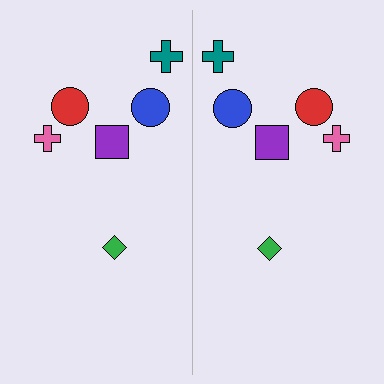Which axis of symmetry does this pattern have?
The pattern has a vertical axis of symmetry running through the center of the image.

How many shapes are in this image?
There are 12 shapes in this image.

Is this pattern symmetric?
Yes, this pattern has bilateral (reflection) symmetry.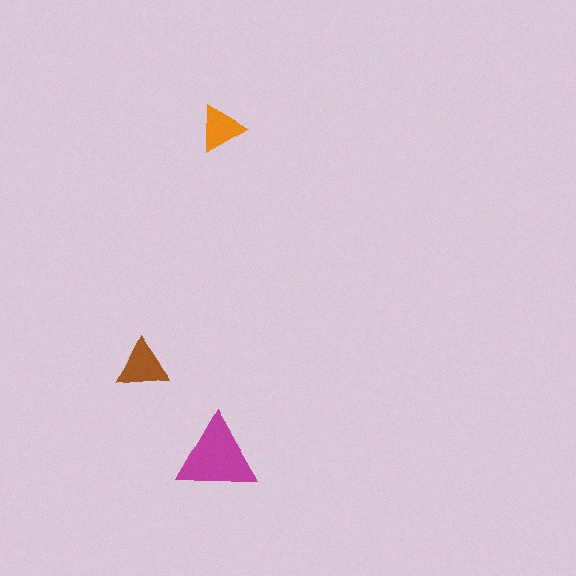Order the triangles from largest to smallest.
the magenta one, the brown one, the orange one.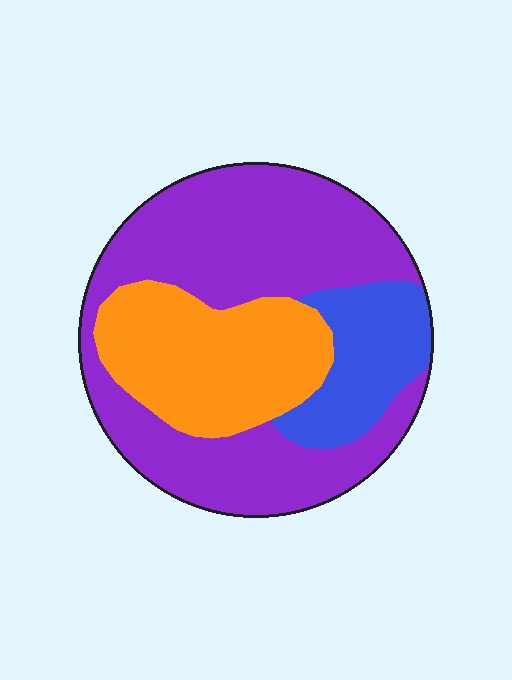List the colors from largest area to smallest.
From largest to smallest: purple, orange, blue.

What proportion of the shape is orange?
Orange covers around 25% of the shape.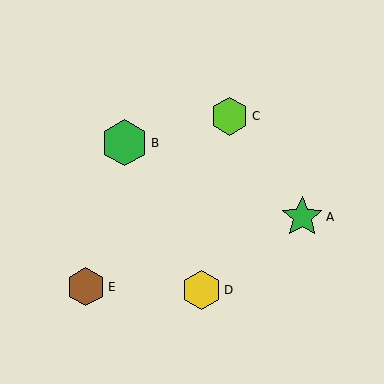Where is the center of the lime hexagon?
The center of the lime hexagon is at (230, 116).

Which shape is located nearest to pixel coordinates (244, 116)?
The lime hexagon (labeled C) at (230, 116) is nearest to that location.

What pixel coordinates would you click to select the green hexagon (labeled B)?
Click at (125, 143) to select the green hexagon B.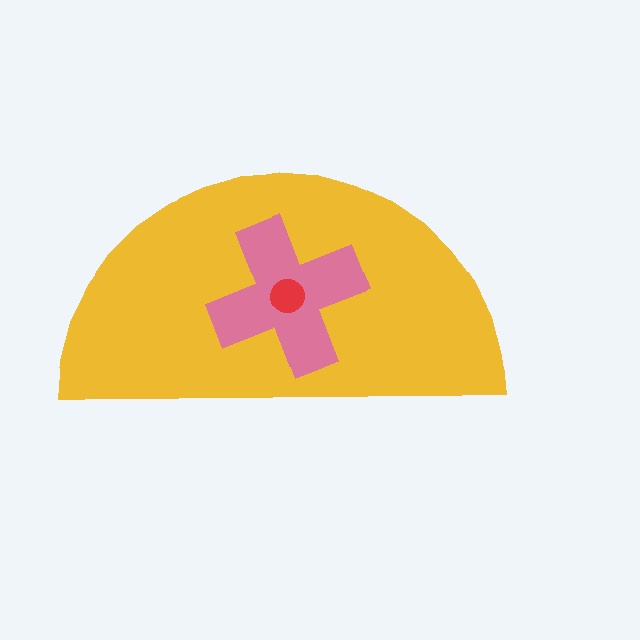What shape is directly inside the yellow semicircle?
The pink cross.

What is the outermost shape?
The yellow semicircle.